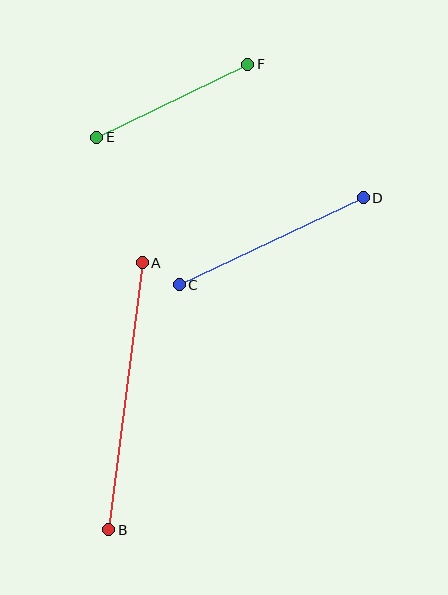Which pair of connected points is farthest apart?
Points A and B are farthest apart.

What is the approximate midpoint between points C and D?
The midpoint is at approximately (271, 241) pixels.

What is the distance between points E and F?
The distance is approximately 168 pixels.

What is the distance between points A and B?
The distance is approximately 269 pixels.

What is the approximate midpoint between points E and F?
The midpoint is at approximately (172, 101) pixels.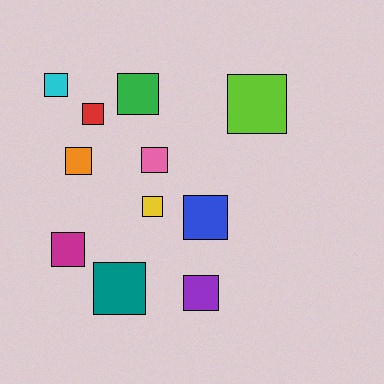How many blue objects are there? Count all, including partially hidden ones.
There is 1 blue object.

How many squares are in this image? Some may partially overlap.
There are 11 squares.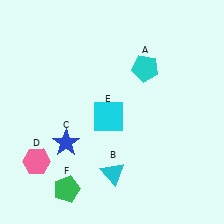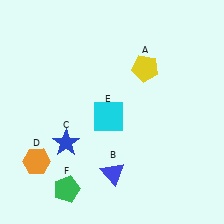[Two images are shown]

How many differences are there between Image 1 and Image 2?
There are 3 differences between the two images.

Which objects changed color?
A changed from cyan to yellow. B changed from cyan to blue. D changed from pink to orange.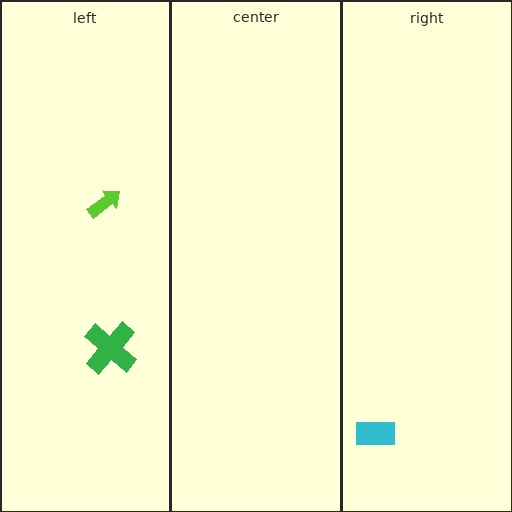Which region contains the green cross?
The left region.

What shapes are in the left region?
The lime arrow, the green cross.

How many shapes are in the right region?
1.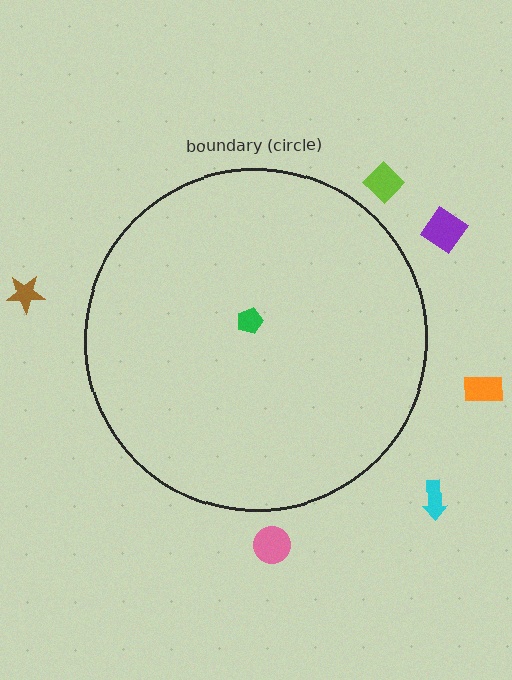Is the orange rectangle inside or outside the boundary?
Outside.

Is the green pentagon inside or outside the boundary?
Inside.